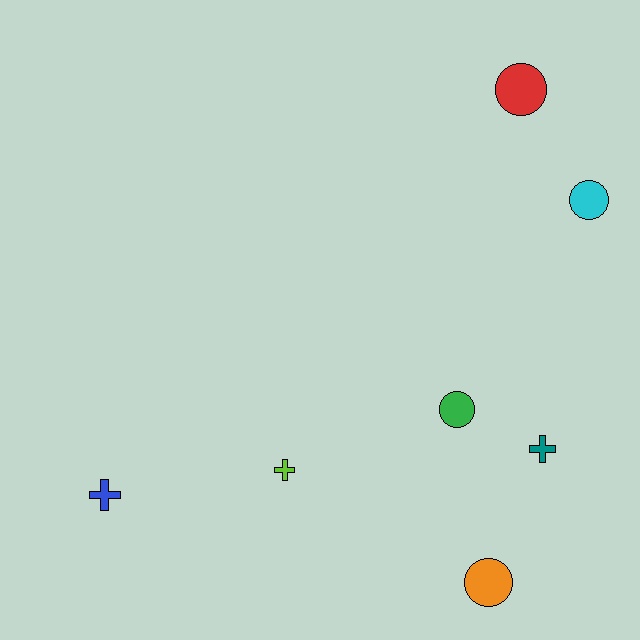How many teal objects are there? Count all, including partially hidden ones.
There is 1 teal object.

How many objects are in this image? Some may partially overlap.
There are 7 objects.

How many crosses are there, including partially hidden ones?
There are 3 crosses.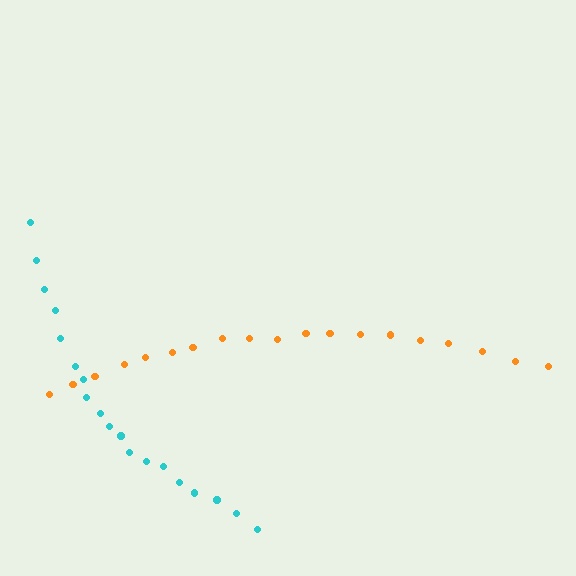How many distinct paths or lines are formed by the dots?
There are 2 distinct paths.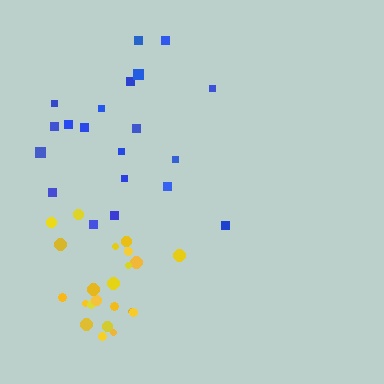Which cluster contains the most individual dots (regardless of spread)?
Yellow (22).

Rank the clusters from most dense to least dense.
yellow, blue.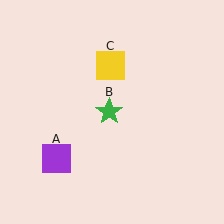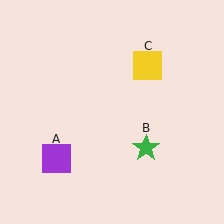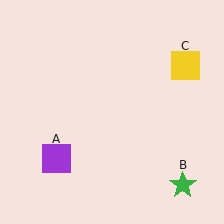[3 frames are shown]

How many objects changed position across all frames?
2 objects changed position: green star (object B), yellow square (object C).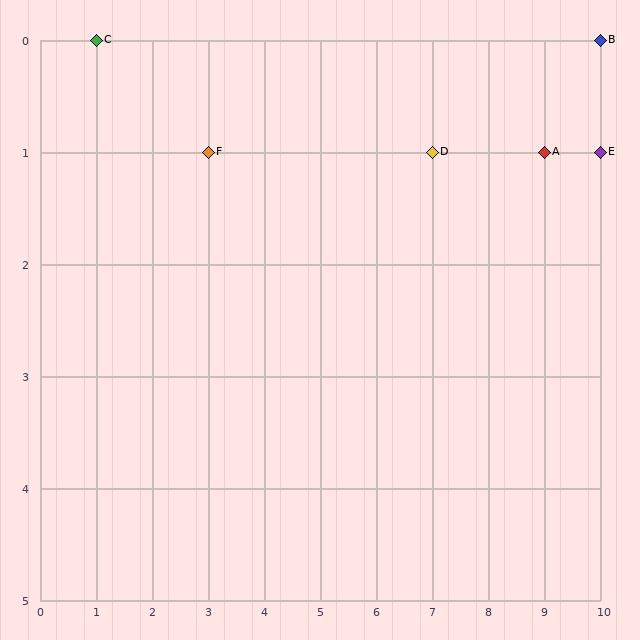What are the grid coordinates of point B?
Point B is at grid coordinates (10, 0).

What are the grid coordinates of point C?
Point C is at grid coordinates (1, 0).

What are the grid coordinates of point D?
Point D is at grid coordinates (7, 1).